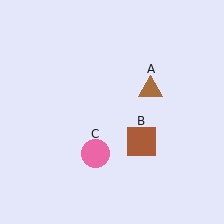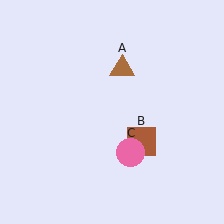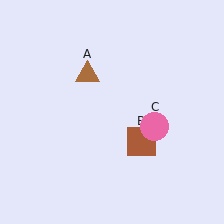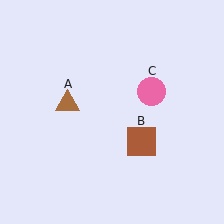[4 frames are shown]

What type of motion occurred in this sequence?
The brown triangle (object A), pink circle (object C) rotated counterclockwise around the center of the scene.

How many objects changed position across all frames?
2 objects changed position: brown triangle (object A), pink circle (object C).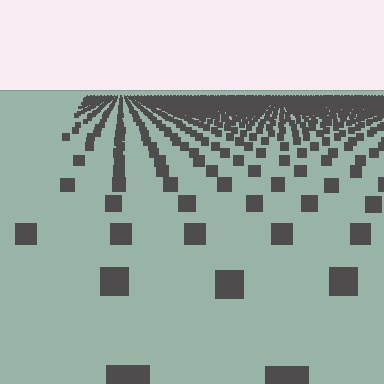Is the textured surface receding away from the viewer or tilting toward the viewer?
The surface is receding away from the viewer. Texture elements get smaller and denser toward the top.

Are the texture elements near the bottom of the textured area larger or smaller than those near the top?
Larger. Near the bottom, elements are closer to the viewer and appear at a bigger on-screen size.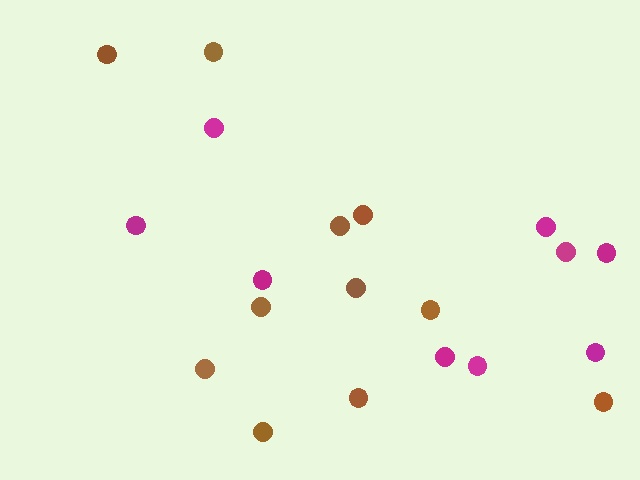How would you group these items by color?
There are 2 groups: one group of brown circles (11) and one group of magenta circles (9).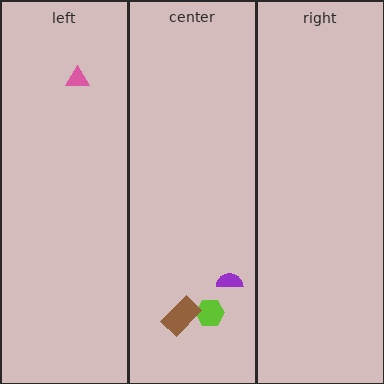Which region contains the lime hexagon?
The center region.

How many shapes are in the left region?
1.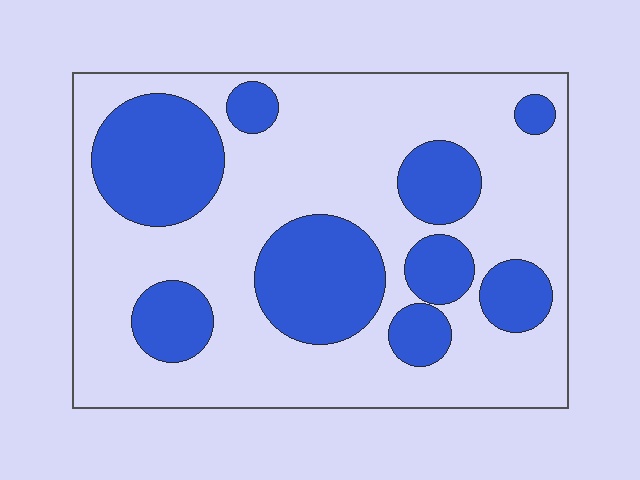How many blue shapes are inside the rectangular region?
9.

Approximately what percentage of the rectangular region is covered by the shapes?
Approximately 30%.